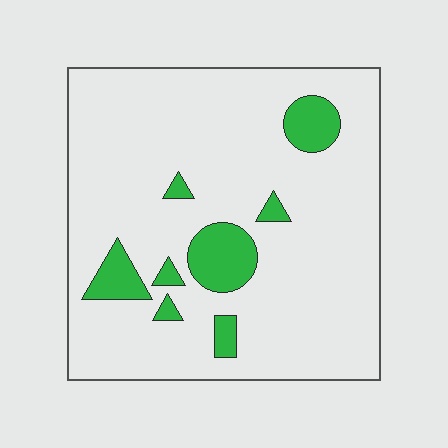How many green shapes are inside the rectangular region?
8.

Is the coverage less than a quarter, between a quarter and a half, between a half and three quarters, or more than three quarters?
Less than a quarter.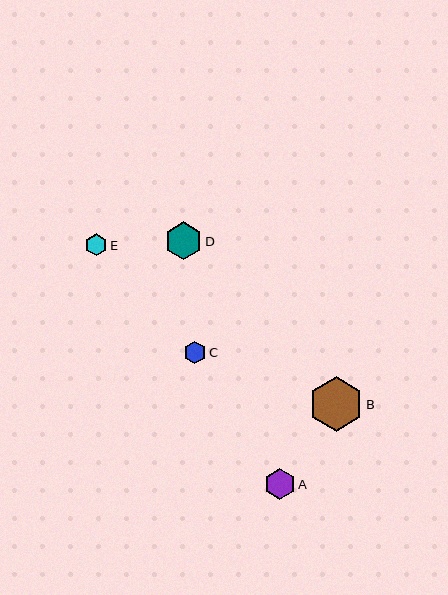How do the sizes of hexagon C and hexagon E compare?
Hexagon C and hexagon E are approximately the same size.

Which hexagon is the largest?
Hexagon B is the largest with a size of approximately 55 pixels.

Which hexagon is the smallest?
Hexagon E is the smallest with a size of approximately 22 pixels.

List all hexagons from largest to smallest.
From largest to smallest: B, D, A, C, E.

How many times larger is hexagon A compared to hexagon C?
Hexagon A is approximately 1.4 times the size of hexagon C.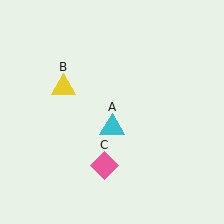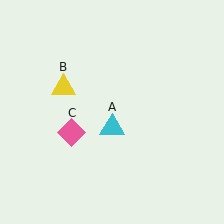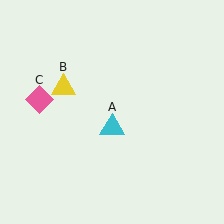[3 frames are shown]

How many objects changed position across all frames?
1 object changed position: pink diamond (object C).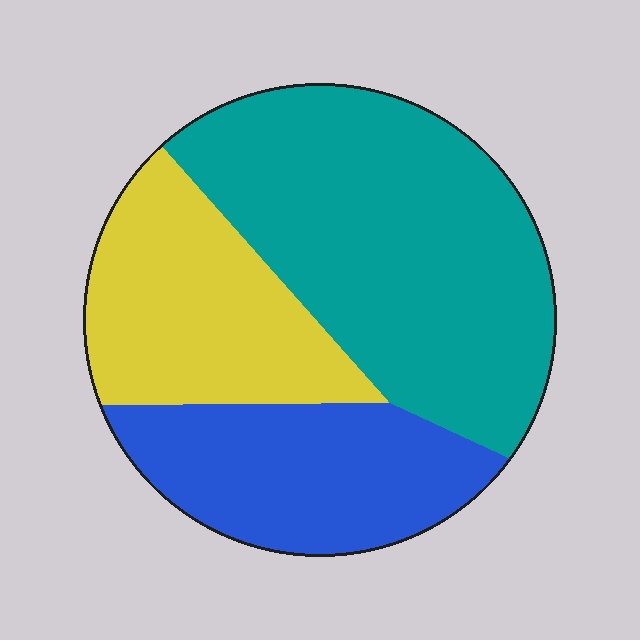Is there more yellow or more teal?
Teal.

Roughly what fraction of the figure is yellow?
Yellow covers roughly 25% of the figure.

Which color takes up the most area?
Teal, at roughly 50%.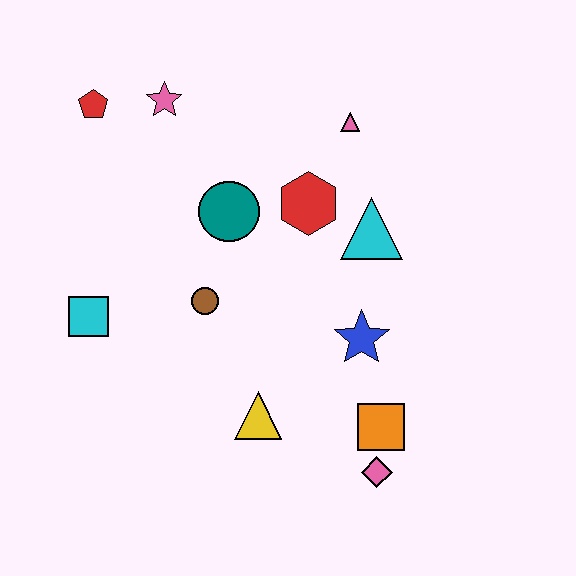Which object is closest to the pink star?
The red pentagon is closest to the pink star.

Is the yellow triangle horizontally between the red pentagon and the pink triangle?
Yes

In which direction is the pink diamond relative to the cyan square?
The pink diamond is to the right of the cyan square.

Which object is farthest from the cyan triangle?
The red pentagon is farthest from the cyan triangle.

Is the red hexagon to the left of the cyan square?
No